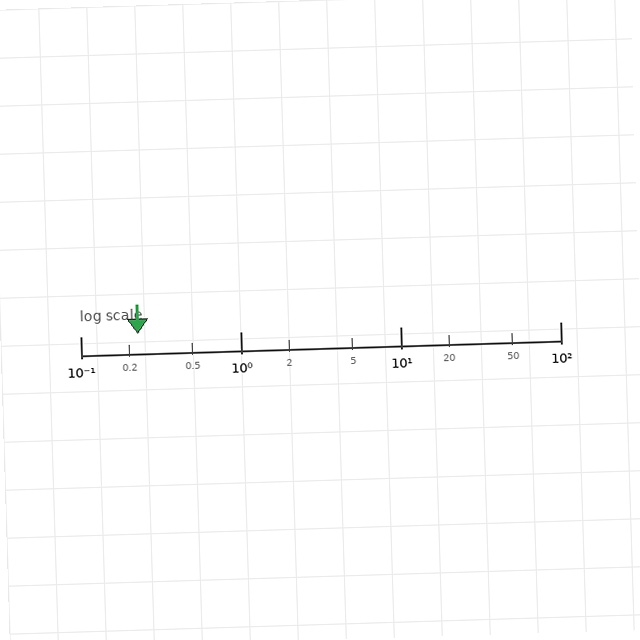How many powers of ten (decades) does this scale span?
The scale spans 3 decades, from 0.1 to 100.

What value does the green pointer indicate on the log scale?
The pointer indicates approximately 0.23.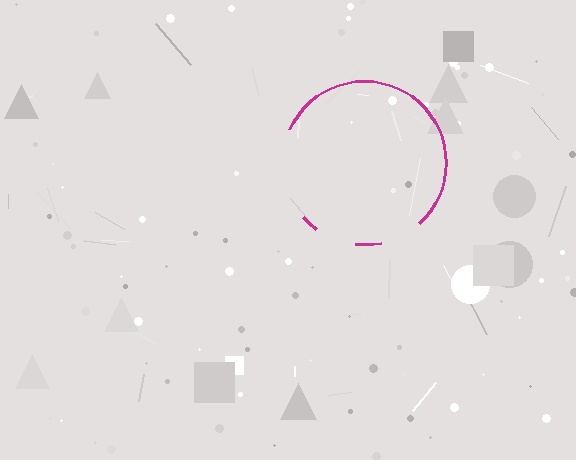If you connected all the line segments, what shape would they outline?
They would outline a circle.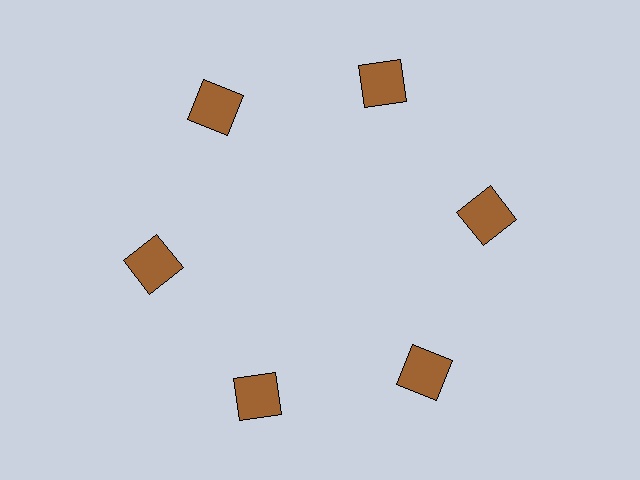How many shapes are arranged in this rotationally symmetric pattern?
There are 6 shapes, arranged in 6 groups of 1.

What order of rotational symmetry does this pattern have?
This pattern has 6-fold rotational symmetry.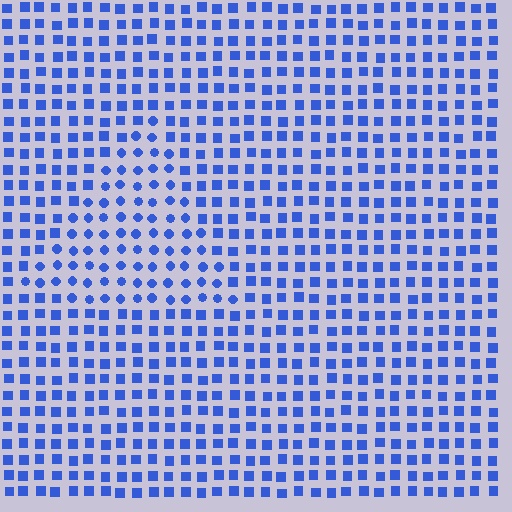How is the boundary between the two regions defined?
The boundary is defined by a change in element shape: circles inside vs. squares outside. All elements share the same color and spacing.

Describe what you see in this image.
The image is filled with small blue elements arranged in a uniform grid. A triangle-shaped region contains circles, while the surrounding area contains squares. The boundary is defined purely by the change in element shape.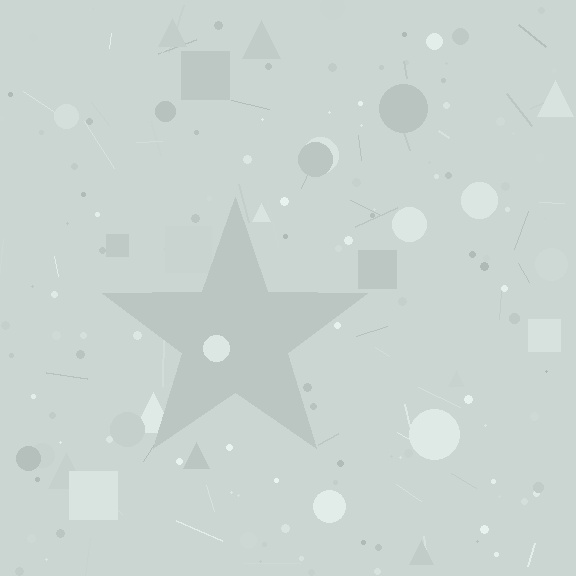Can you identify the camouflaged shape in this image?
The camouflaged shape is a star.